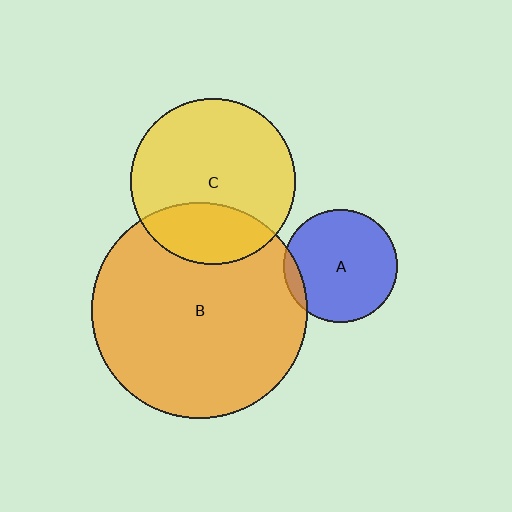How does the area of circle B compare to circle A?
Approximately 3.6 times.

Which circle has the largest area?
Circle B (orange).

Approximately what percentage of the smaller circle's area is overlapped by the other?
Approximately 10%.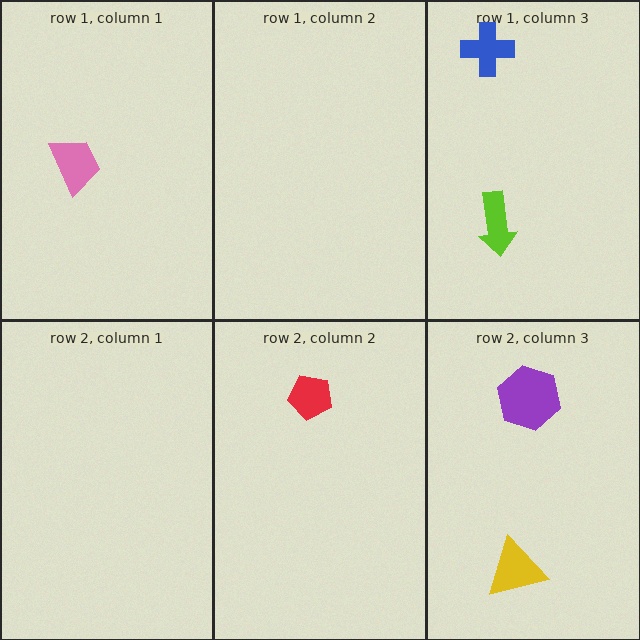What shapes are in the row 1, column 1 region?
The pink trapezoid.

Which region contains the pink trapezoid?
The row 1, column 1 region.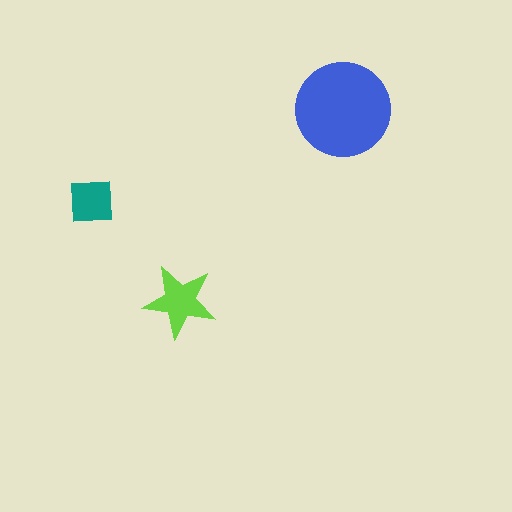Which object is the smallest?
The teal square.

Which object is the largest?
The blue circle.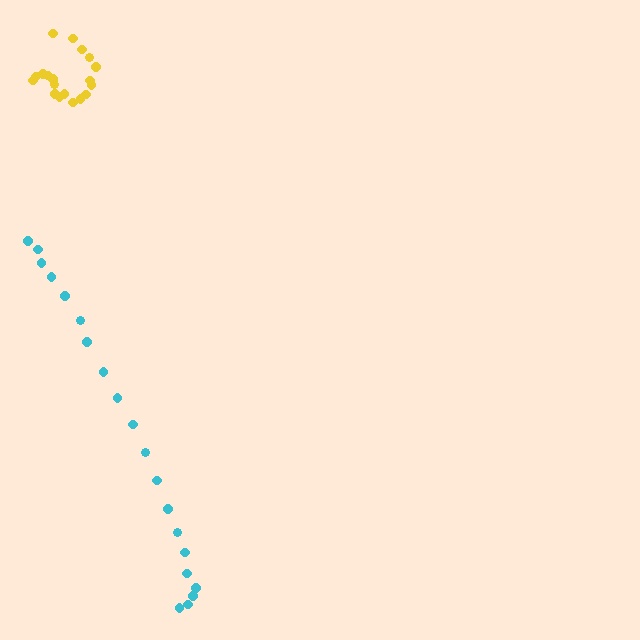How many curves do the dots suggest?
There are 2 distinct paths.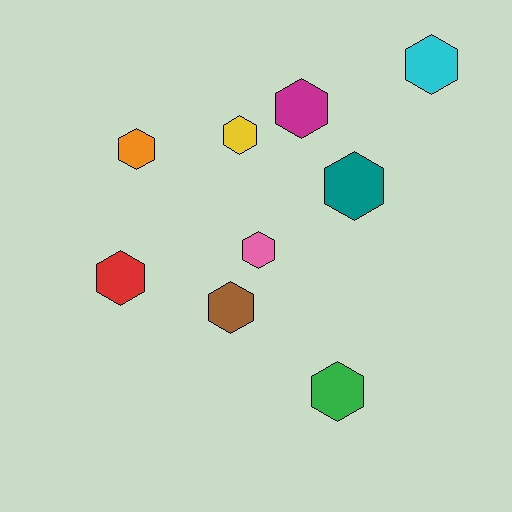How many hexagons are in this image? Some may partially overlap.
There are 9 hexagons.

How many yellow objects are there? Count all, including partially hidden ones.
There is 1 yellow object.